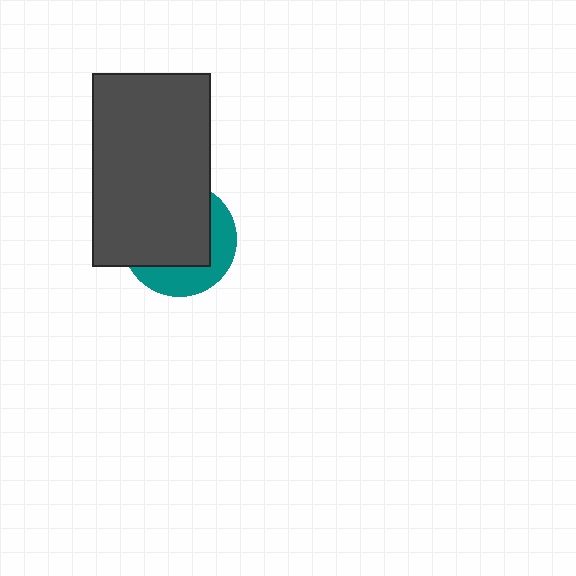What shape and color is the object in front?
The object in front is a dark gray rectangle.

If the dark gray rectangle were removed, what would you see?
You would see the complete teal circle.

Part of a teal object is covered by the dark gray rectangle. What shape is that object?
It is a circle.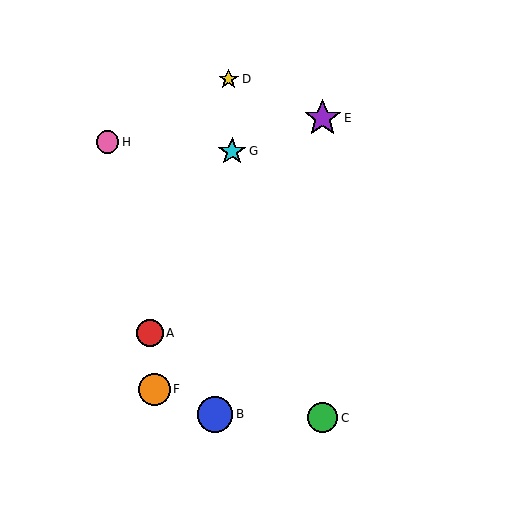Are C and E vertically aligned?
Yes, both are at x≈323.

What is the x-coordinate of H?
Object H is at x≈108.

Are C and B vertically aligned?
No, C is at x≈323 and B is at x≈215.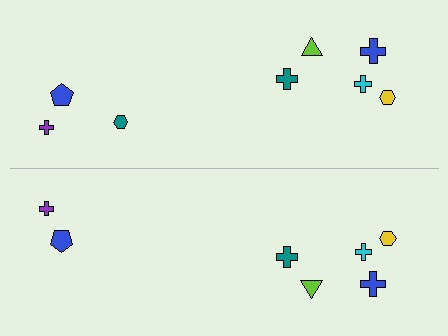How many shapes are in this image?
There are 15 shapes in this image.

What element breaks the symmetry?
A teal hexagon is missing from the bottom side.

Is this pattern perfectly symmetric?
No, the pattern is not perfectly symmetric. A teal hexagon is missing from the bottom side.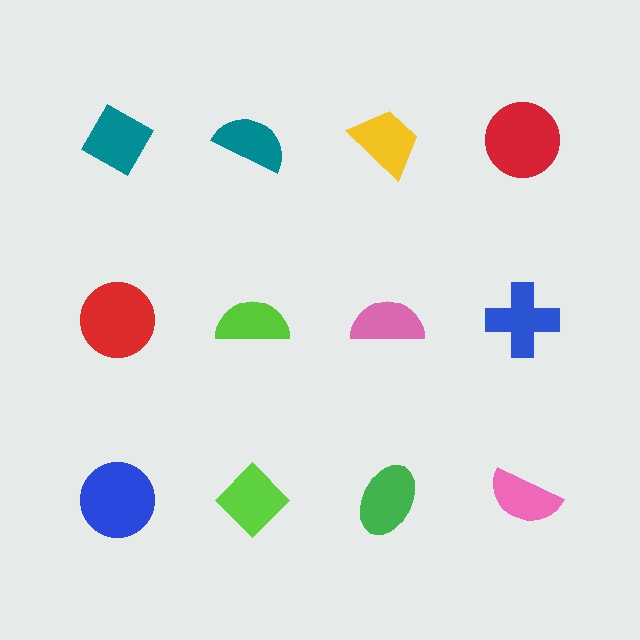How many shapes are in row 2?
4 shapes.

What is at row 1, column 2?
A teal semicircle.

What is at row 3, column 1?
A blue circle.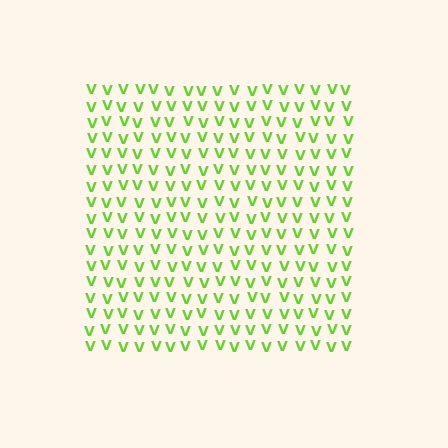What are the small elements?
The small elements are letter V's.